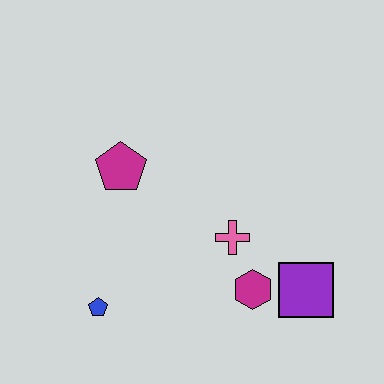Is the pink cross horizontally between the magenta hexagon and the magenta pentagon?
Yes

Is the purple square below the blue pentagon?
No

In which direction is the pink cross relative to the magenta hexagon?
The pink cross is above the magenta hexagon.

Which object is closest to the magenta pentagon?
The pink cross is closest to the magenta pentagon.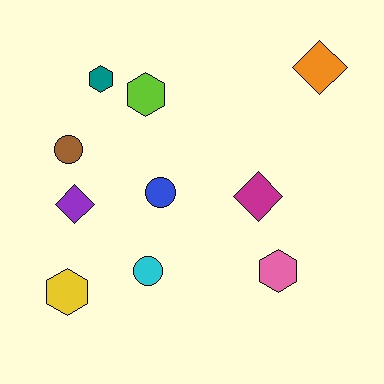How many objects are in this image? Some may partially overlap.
There are 10 objects.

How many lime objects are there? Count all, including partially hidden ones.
There is 1 lime object.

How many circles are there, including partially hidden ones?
There are 3 circles.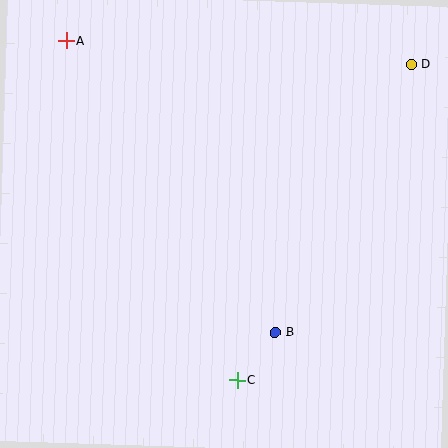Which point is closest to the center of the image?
Point B at (276, 332) is closest to the center.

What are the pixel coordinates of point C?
Point C is at (237, 380).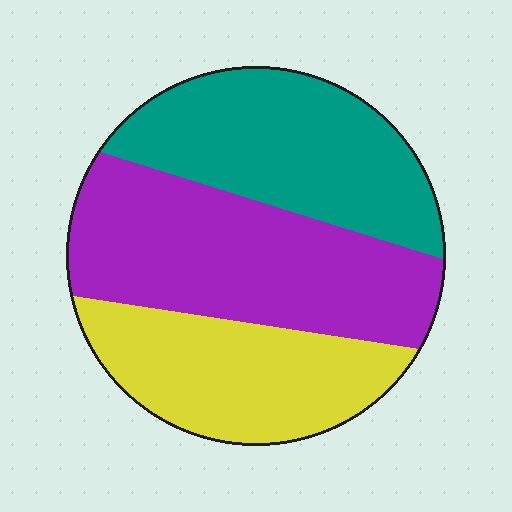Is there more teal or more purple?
Purple.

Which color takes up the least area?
Yellow, at roughly 30%.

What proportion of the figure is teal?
Teal covers around 35% of the figure.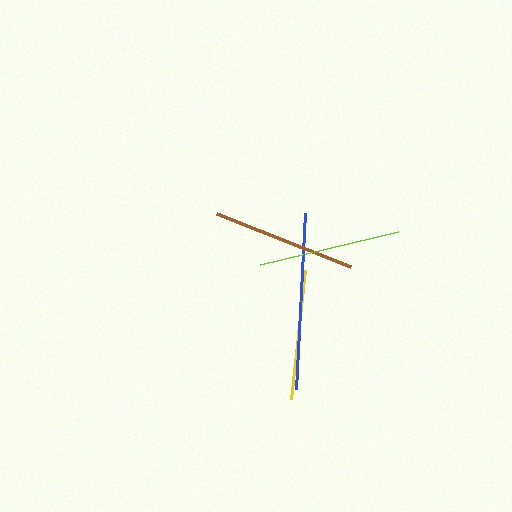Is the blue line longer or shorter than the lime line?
The blue line is longer than the lime line.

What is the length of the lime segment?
The lime segment is approximately 142 pixels long.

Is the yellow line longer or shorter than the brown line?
The brown line is longer than the yellow line.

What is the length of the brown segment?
The brown segment is approximately 144 pixels long.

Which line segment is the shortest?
The yellow line is the shortest at approximately 131 pixels.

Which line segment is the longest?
The blue line is the longest at approximately 177 pixels.